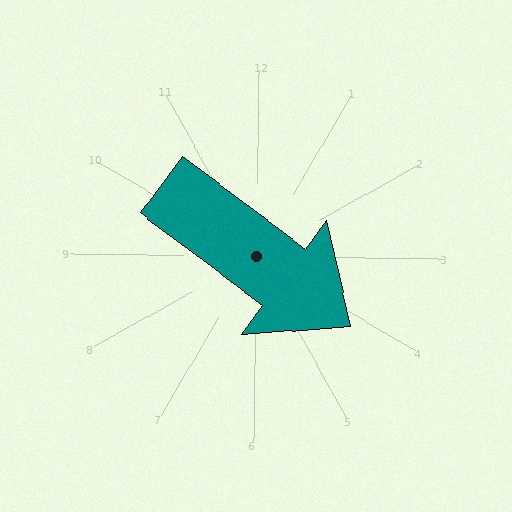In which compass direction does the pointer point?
Southeast.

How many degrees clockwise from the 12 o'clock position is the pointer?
Approximately 126 degrees.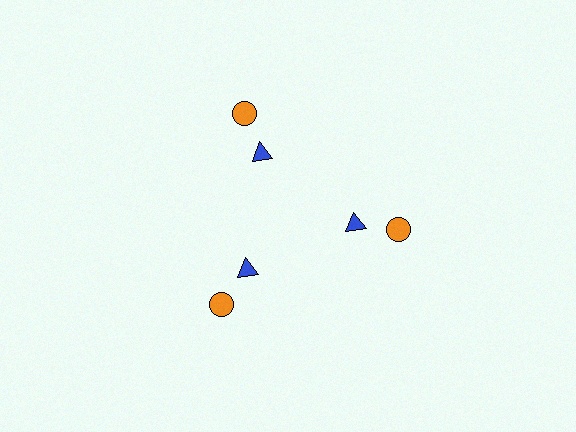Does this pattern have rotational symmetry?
Yes, this pattern has 3-fold rotational symmetry. It looks the same after rotating 120 degrees around the center.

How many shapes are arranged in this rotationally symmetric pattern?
There are 6 shapes, arranged in 3 groups of 2.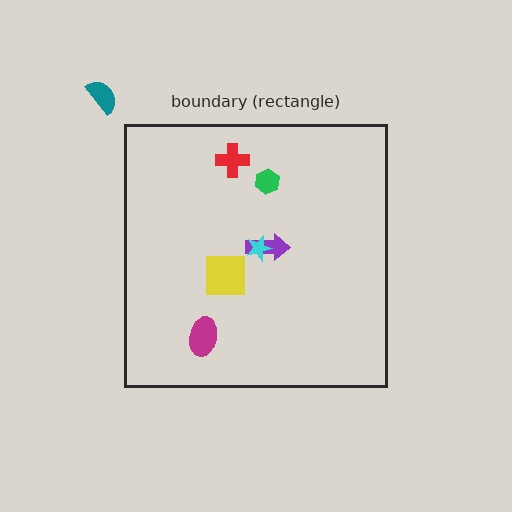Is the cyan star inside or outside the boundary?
Inside.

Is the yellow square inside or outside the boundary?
Inside.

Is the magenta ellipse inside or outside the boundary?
Inside.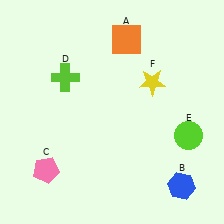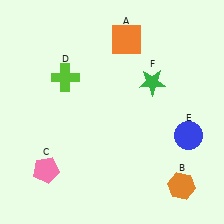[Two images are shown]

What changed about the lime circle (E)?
In Image 1, E is lime. In Image 2, it changed to blue.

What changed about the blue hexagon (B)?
In Image 1, B is blue. In Image 2, it changed to orange.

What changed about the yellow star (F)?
In Image 1, F is yellow. In Image 2, it changed to green.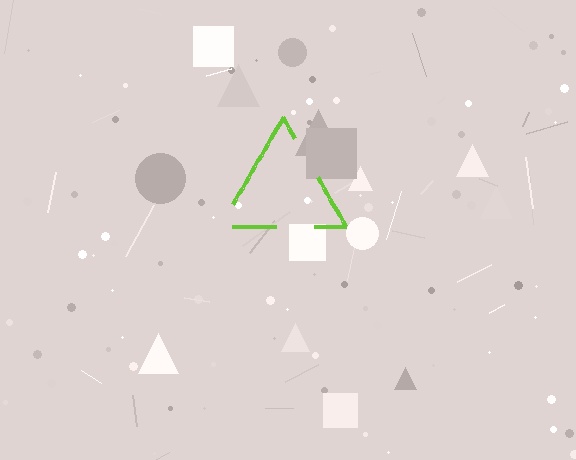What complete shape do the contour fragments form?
The contour fragments form a triangle.